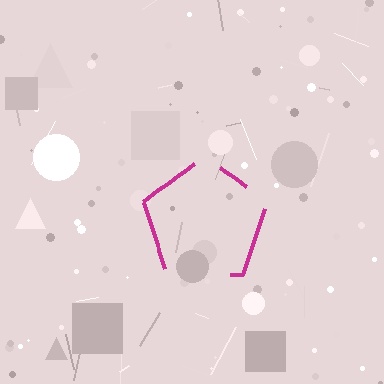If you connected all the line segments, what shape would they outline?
They would outline a pentagon.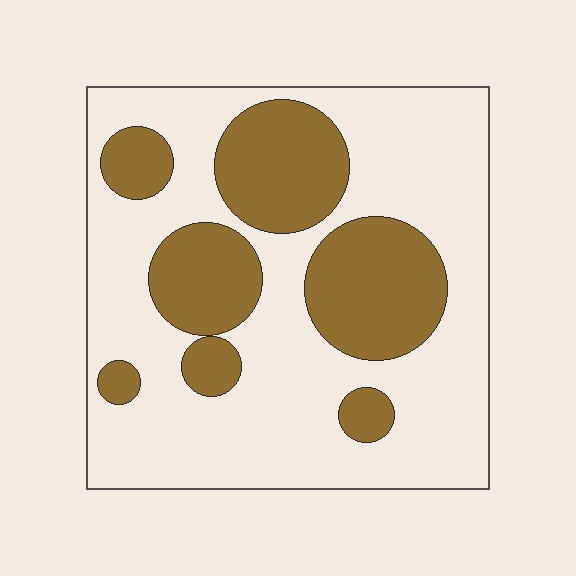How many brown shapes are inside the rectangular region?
7.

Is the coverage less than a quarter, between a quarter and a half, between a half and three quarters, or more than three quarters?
Between a quarter and a half.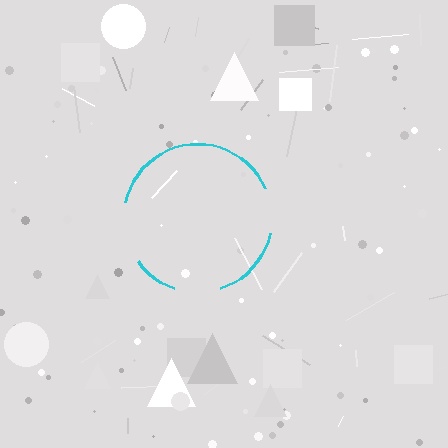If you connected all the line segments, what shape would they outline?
They would outline a circle.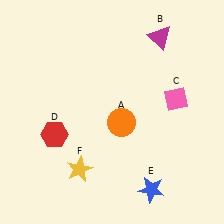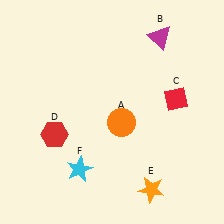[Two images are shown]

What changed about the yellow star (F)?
In Image 1, F is yellow. In Image 2, it changed to cyan.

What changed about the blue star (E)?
In Image 1, E is blue. In Image 2, it changed to orange.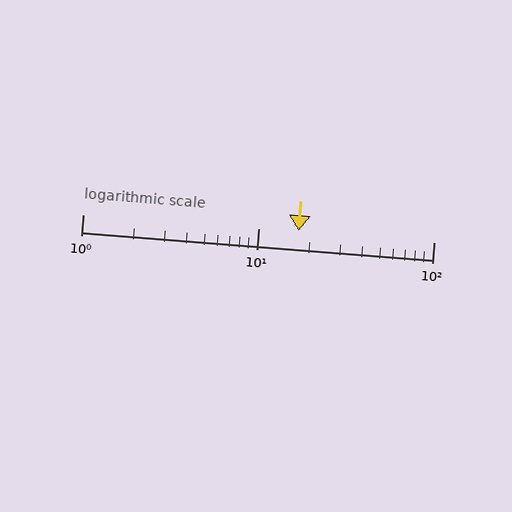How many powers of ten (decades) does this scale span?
The scale spans 2 decades, from 1 to 100.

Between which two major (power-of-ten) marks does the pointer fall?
The pointer is between 10 and 100.